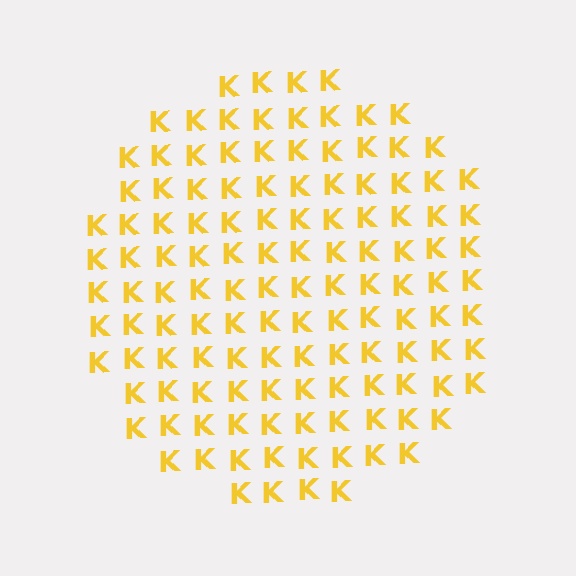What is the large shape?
The large shape is a circle.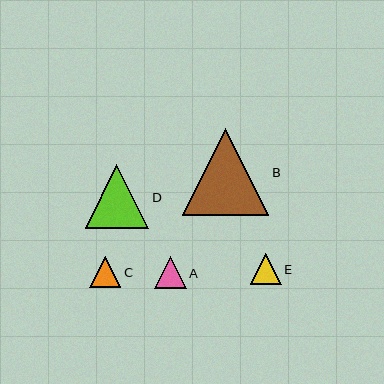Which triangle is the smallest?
Triangle E is the smallest with a size of approximately 31 pixels.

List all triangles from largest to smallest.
From largest to smallest: B, D, A, C, E.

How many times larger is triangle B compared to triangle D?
Triangle B is approximately 1.4 times the size of triangle D.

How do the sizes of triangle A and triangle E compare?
Triangle A and triangle E are approximately the same size.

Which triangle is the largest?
Triangle B is the largest with a size of approximately 87 pixels.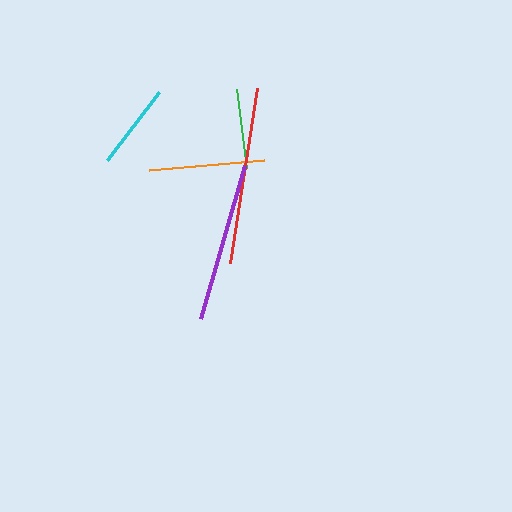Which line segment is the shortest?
The green line is the shortest at approximately 80 pixels.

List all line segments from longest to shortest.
From longest to shortest: red, purple, orange, cyan, green.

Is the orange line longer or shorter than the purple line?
The purple line is longer than the orange line.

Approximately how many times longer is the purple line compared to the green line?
The purple line is approximately 2.0 times the length of the green line.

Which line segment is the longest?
The red line is the longest at approximately 178 pixels.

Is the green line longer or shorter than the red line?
The red line is longer than the green line.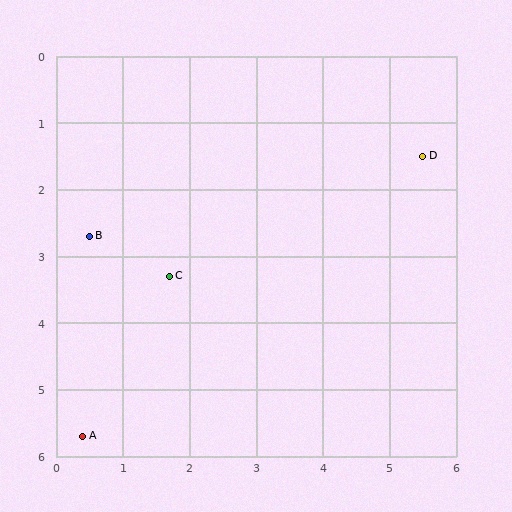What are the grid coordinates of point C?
Point C is at approximately (1.7, 3.3).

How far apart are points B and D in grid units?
Points B and D are about 5.1 grid units apart.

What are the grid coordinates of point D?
Point D is at approximately (5.5, 1.5).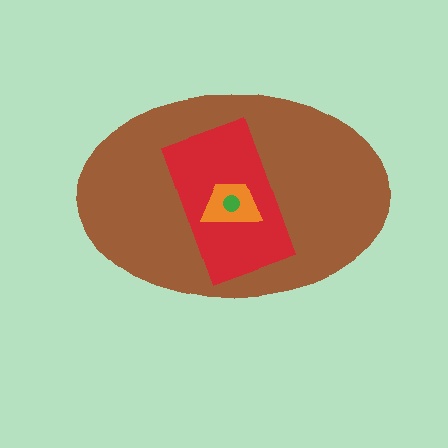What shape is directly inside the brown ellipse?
The red rectangle.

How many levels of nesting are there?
4.